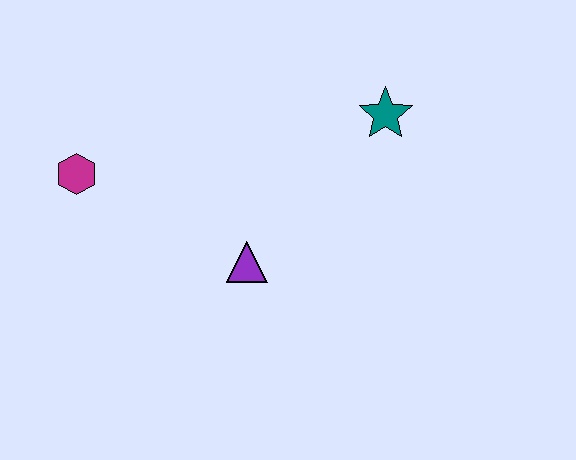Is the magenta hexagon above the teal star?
No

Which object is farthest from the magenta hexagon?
The teal star is farthest from the magenta hexagon.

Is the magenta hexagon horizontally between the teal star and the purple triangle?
No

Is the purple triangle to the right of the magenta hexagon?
Yes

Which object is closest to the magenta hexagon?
The purple triangle is closest to the magenta hexagon.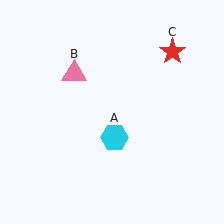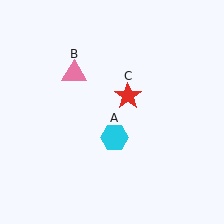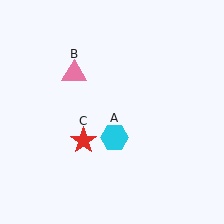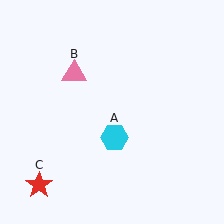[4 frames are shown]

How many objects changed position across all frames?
1 object changed position: red star (object C).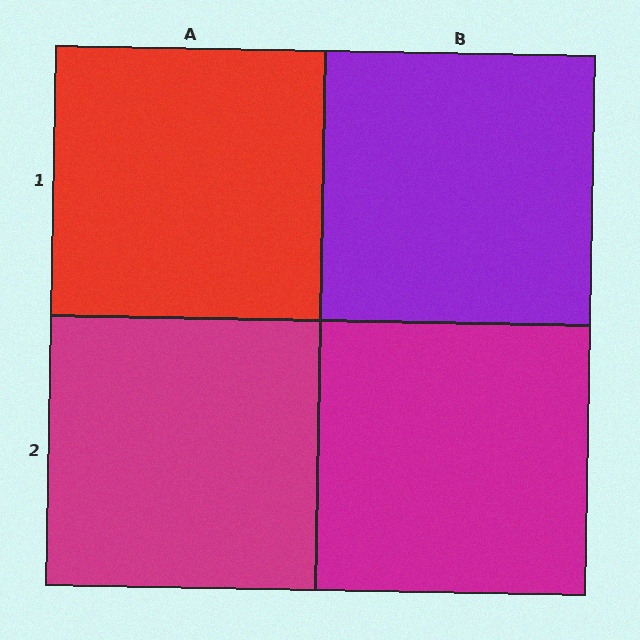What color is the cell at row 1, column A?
Red.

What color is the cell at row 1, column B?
Purple.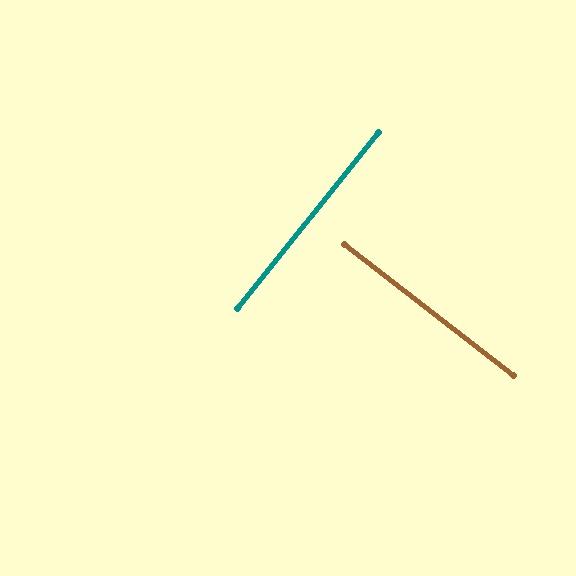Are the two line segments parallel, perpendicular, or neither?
Perpendicular — they meet at approximately 89°.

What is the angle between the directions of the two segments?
Approximately 89 degrees.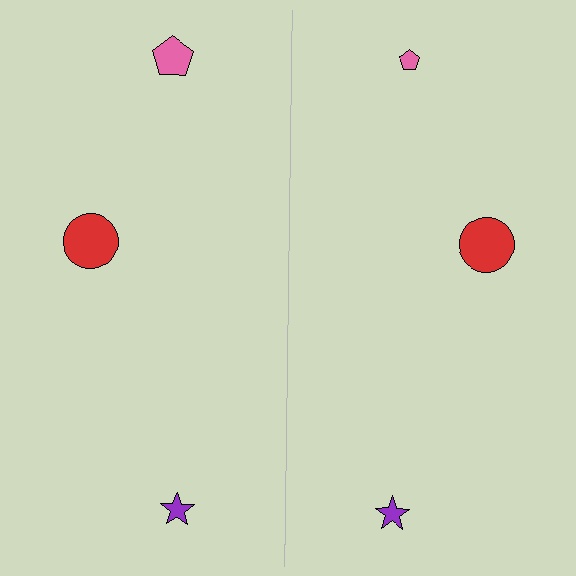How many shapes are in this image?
There are 6 shapes in this image.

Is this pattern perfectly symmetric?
No, the pattern is not perfectly symmetric. The pink pentagon on the right side has a different size than its mirror counterpart.